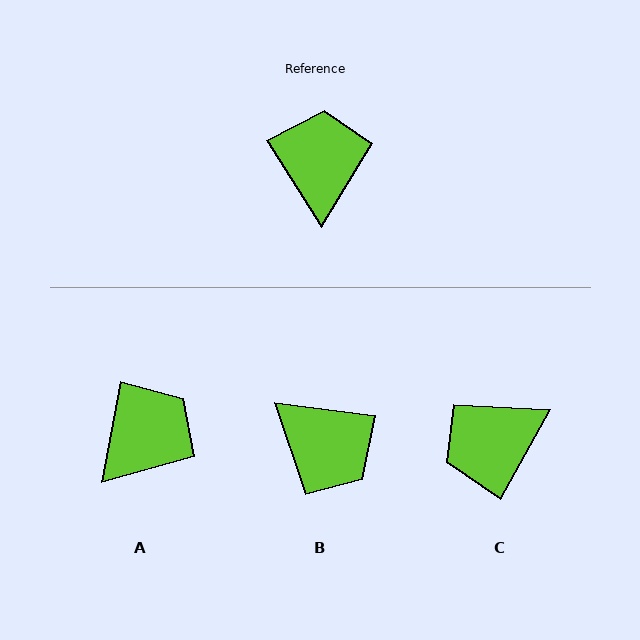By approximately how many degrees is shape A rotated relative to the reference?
Approximately 43 degrees clockwise.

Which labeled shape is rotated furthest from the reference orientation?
B, about 130 degrees away.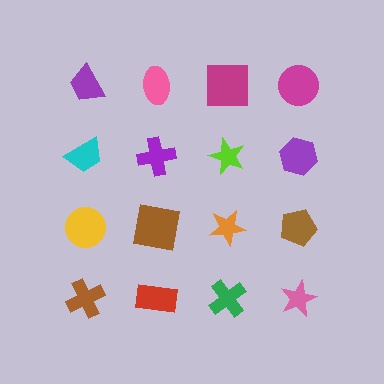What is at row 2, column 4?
A purple hexagon.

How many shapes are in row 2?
4 shapes.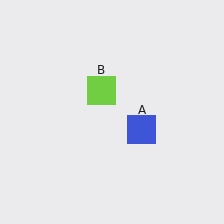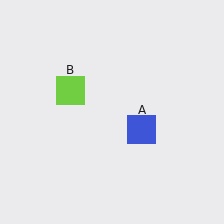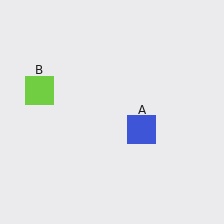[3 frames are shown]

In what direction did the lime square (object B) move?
The lime square (object B) moved left.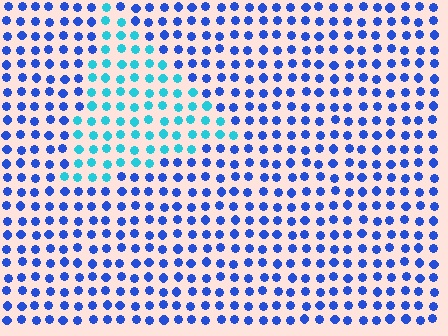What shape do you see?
I see a triangle.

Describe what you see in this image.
The image is filled with small blue elements in a uniform arrangement. A triangle-shaped region is visible where the elements are tinted to a slightly different hue, forming a subtle color boundary.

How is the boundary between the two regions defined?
The boundary is defined purely by a slight shift in hue (about 42 degrees). Spacing, size, and orientation are identical on both sides.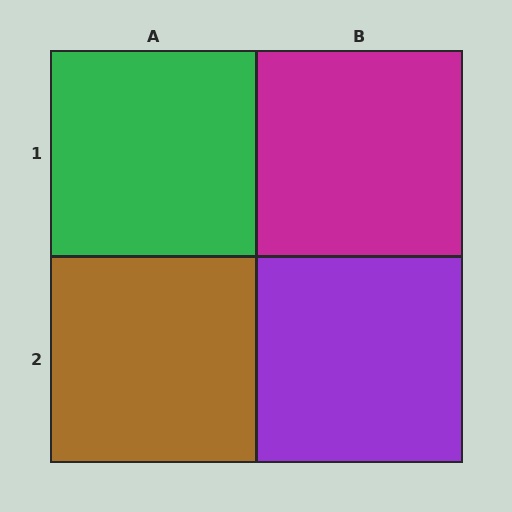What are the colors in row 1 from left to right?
Green, magenta.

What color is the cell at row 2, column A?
Brown.